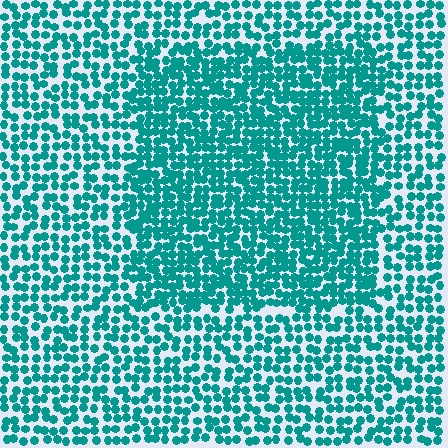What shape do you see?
I see a rectangle.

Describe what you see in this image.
The image contains small teal elements arranged at two different densities. A rectangle-shaped region is visible where the elements are more densely packed than the surrounding area.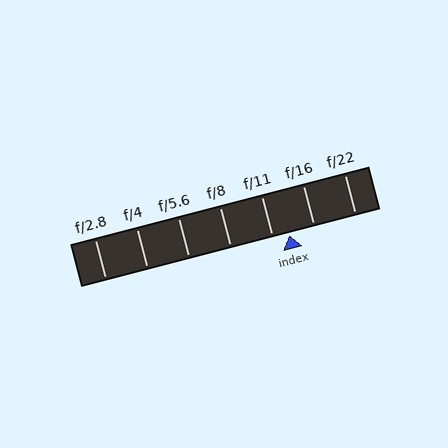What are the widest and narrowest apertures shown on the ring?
The widest aperture shown is f/2.8 and the narrowest is f/22.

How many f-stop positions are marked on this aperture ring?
There are 7 f-stop positions marked.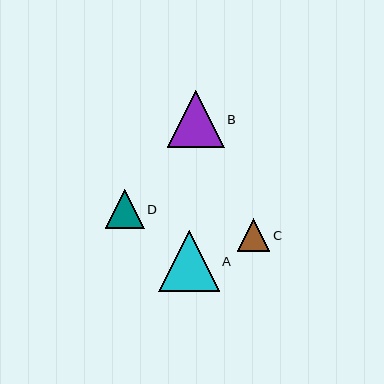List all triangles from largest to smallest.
From largest to smallest: A, B, D, C.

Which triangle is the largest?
Triangle A is the largest with a size of approximately 61 pixels.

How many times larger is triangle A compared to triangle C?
Triangle A is approximately 1.8 times the size of triangle C.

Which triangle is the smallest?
Triangle C is the smallest with a size of approximately 33 pixels.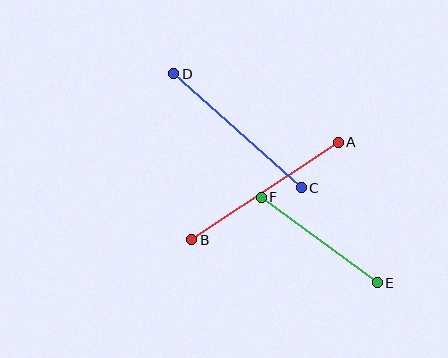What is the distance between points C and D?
The distance is approximately 171 pixels.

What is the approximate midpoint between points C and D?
The midpoint is at approximately (237, 131) pixels.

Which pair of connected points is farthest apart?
Points A and B are farthest apart.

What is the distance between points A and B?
The distance is approximately 176 pixels.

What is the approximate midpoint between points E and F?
The midpoint is at approximately (319, 240) pixels.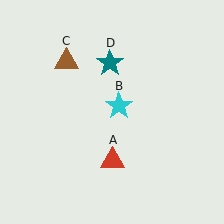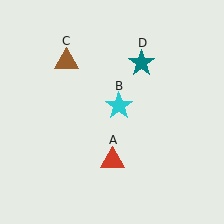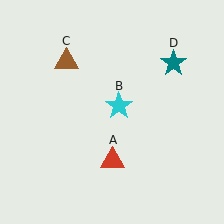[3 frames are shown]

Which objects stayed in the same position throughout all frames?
Red triangle (object A) and cyan star (object B) and brown triangle (object C) remained stationary.